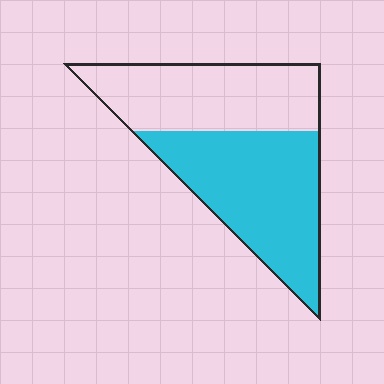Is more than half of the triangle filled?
Yes.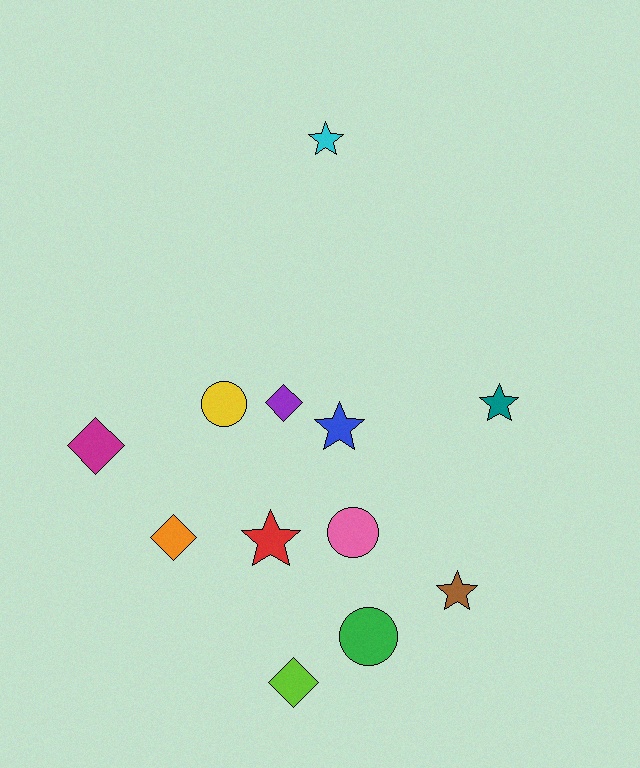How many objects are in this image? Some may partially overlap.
There are 12 objects.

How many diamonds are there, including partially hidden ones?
There are 4 diamonds.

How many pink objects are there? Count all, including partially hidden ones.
There is 1 pink object.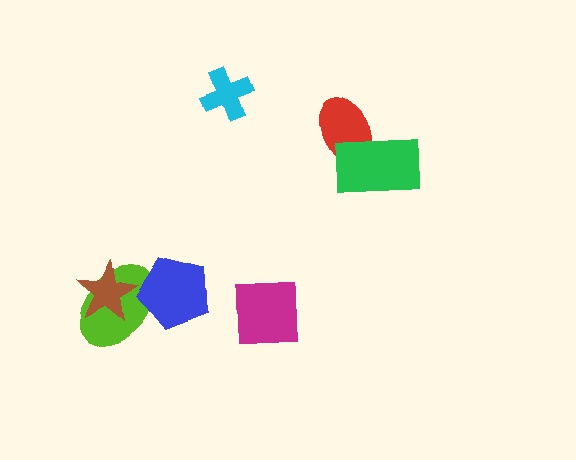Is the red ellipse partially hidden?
Yes, it is partially covered by another shape.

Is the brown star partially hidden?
No, no other shape covers it.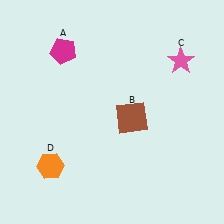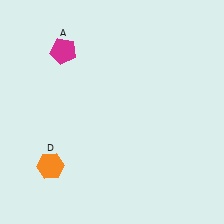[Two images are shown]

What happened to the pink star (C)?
The pink star (C) was removed in Image 2. It was in the top-right area of Image 1.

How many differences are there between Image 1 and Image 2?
There are 2 differences between the two images.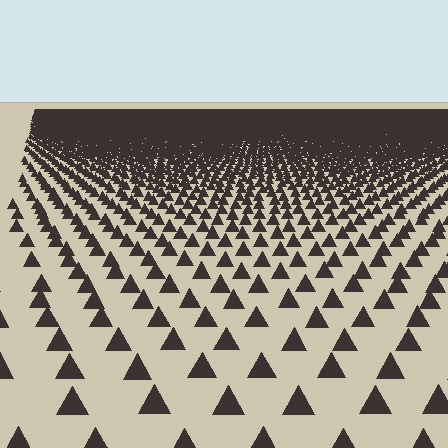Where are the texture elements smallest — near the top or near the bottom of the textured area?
Near the top.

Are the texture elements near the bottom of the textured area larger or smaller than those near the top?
Larger. Near the bottom, elements are closer to the viewer and appear at a bigger on-screen size.